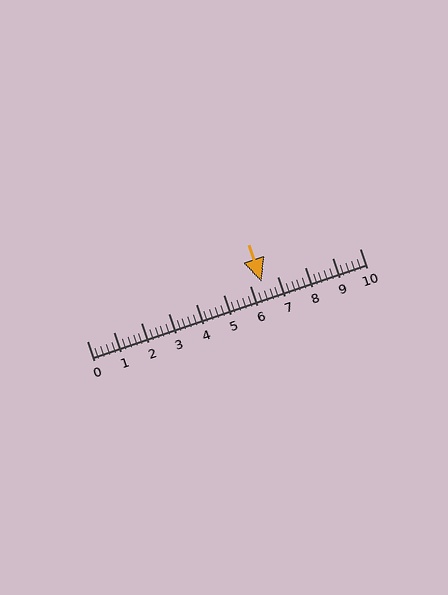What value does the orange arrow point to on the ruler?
The orange arrow points to approximately 6.4.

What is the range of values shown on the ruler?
The ruler shows values from 0 to 10.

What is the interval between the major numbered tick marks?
The major tick marks are spaced 1 units apart.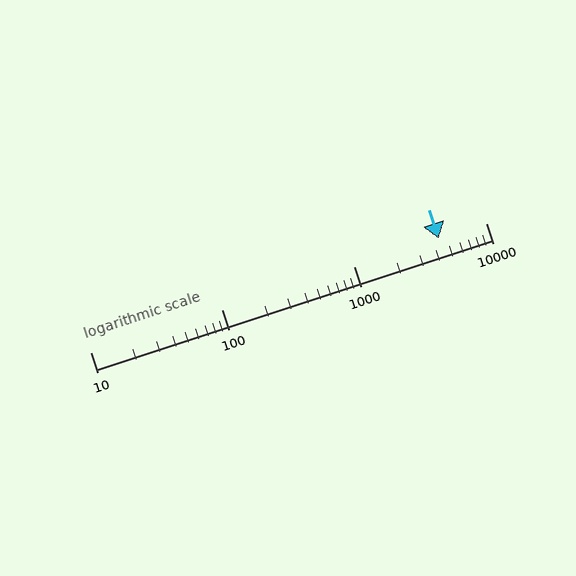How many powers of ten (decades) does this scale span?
The scale spans 3 decades, from 10 to 10000.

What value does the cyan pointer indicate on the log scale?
The pointer indicates approximately 4400.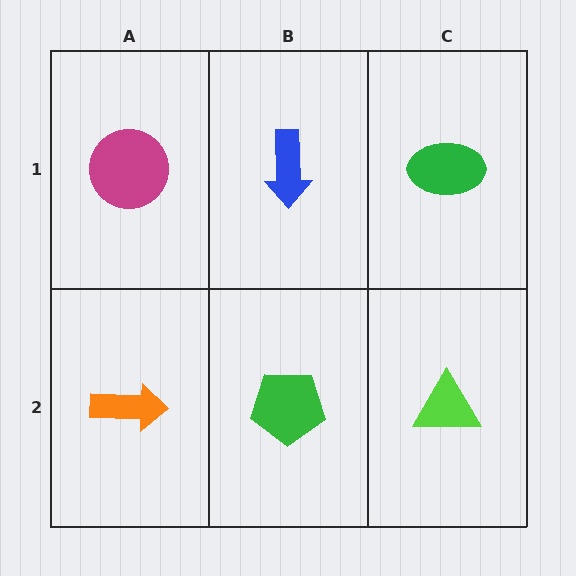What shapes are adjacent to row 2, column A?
A magenta circle (row 1, column A), a green pentagon (row 2, column B).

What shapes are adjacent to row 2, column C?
A green ellipse (row 1, column C), a green pentagon (row 2, column B).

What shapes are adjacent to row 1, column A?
An orange arrow (row 2, column A), a blue arrow (row 1, column B).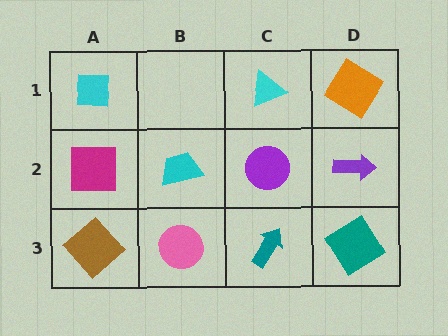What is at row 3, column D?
A teal diamond.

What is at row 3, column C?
A teal arrow.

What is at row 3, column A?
A brown diamond.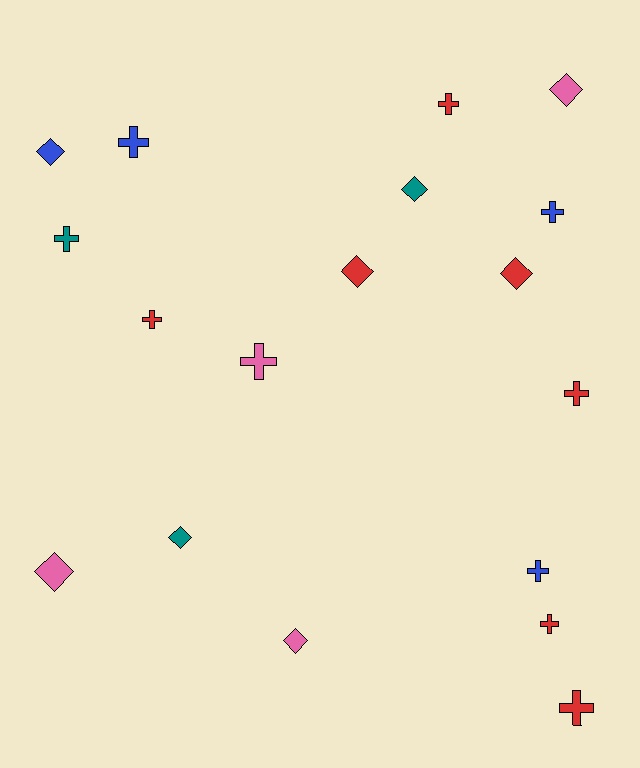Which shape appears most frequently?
Cross, with 10 objects.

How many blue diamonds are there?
There is 1 blue diamond.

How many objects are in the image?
There are 18 objects.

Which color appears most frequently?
Red, with 7 objects.